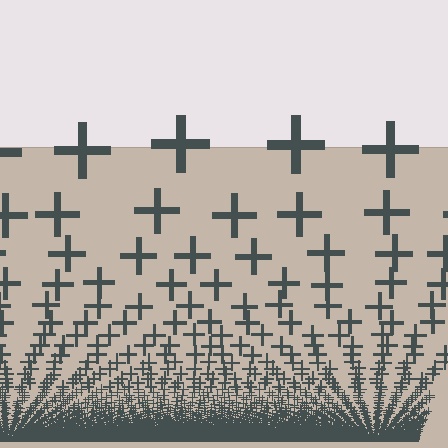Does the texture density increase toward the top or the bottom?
Density increases toward the bottom.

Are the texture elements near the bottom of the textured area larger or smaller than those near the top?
Smaller. The gradient is inverted — elements near the bottom are smaller and denser.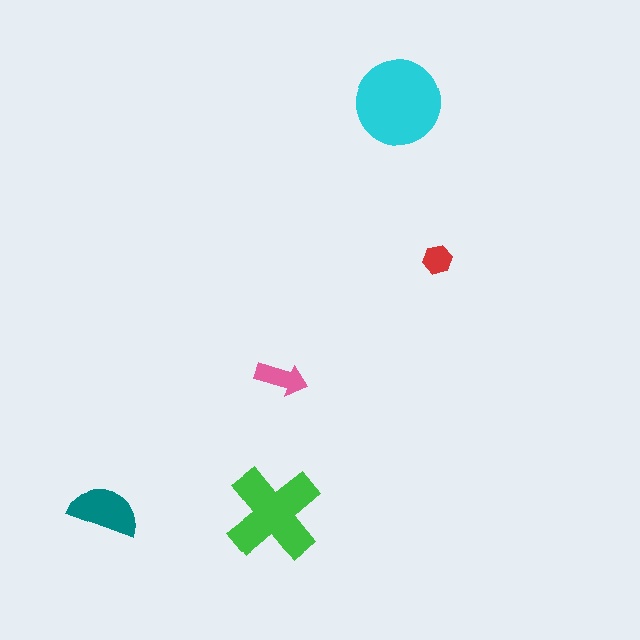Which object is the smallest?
The red hexagon.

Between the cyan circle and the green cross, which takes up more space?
The cyan circle.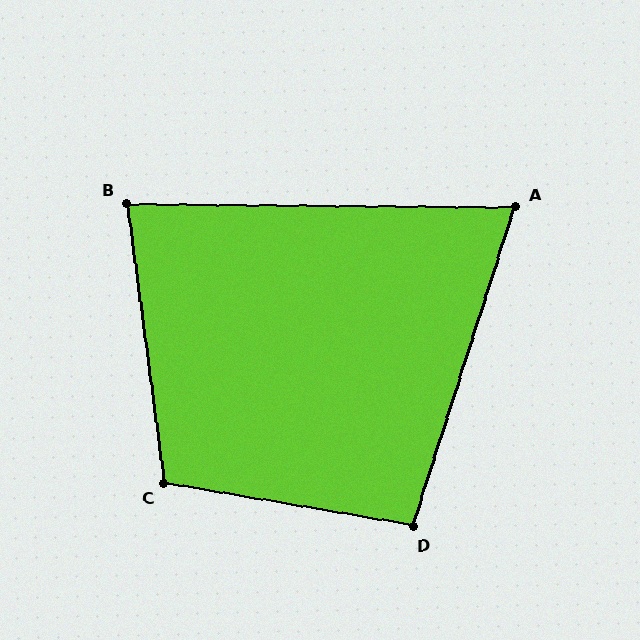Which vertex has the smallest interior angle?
A, at approximately 73 degrees.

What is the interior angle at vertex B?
Approximately 82 degrees (acute).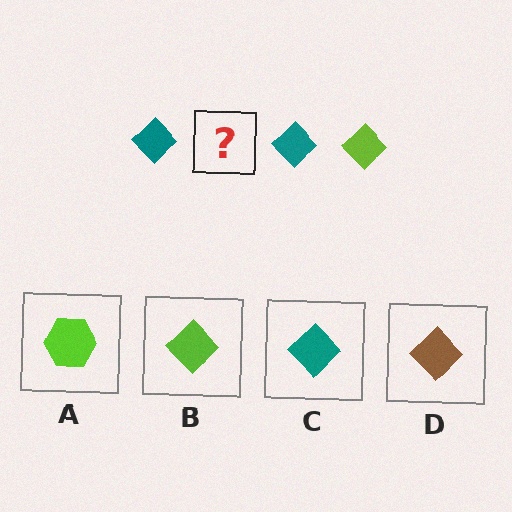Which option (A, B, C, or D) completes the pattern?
B.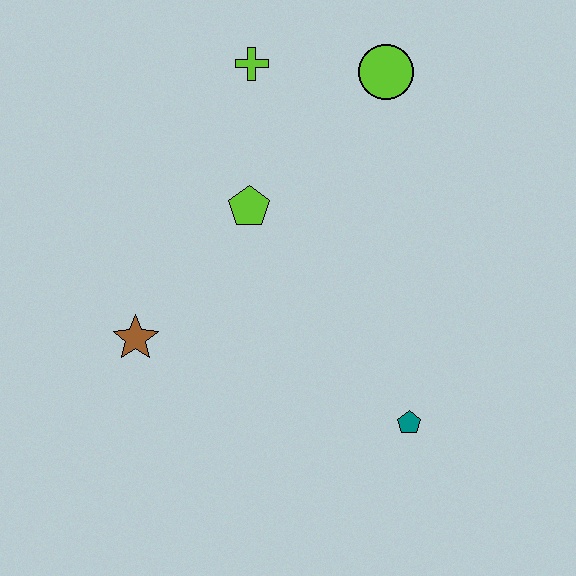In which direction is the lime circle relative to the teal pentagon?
The lime circle is above the teal pentagon.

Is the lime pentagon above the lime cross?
No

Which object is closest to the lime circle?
The lime cross is closest to the lime circle.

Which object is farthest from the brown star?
The lime circle is farthest from the brown star.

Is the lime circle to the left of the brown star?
No